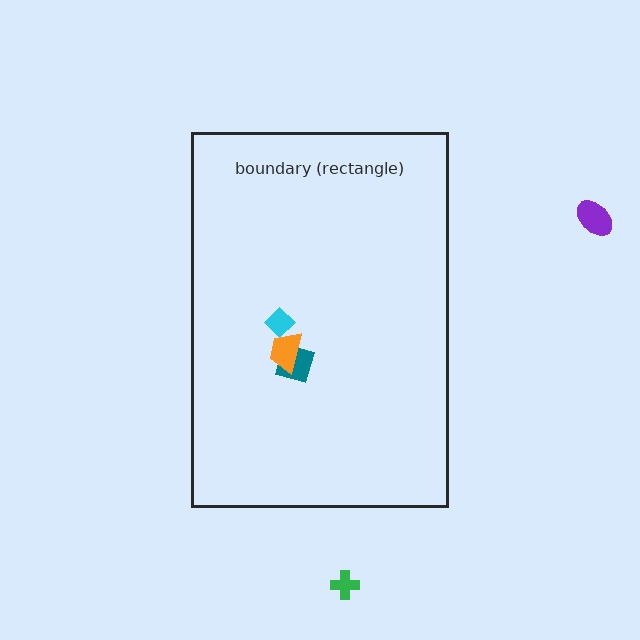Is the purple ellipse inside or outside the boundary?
Outside.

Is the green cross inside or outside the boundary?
Outside.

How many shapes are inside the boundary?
3 inside, 2 outside.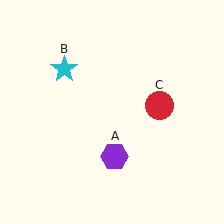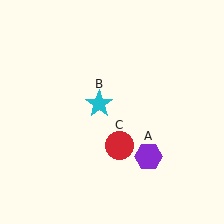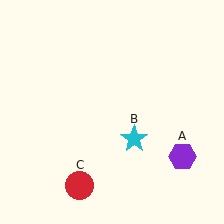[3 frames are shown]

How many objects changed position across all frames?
3 objects changed position: purple hexagon (object A), cyan star (object B), red circle (object C).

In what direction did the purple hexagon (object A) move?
The purple hexagon (object A) moved right.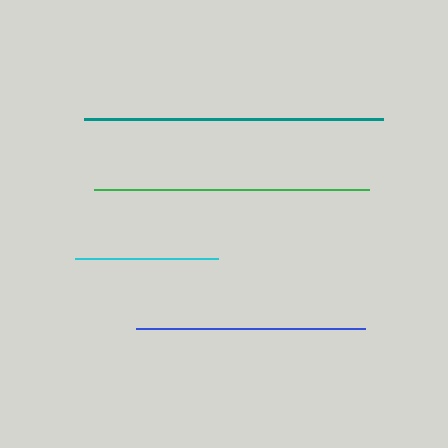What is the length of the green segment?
The green segment is approximately 275 pixels long.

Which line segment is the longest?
The teal line is the longest at approximately 300 pixels.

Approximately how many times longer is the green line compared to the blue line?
The green line is approximately 1.2 times the length of the blue line.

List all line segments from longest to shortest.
From longest to shortest: teal, green, blue, cyan.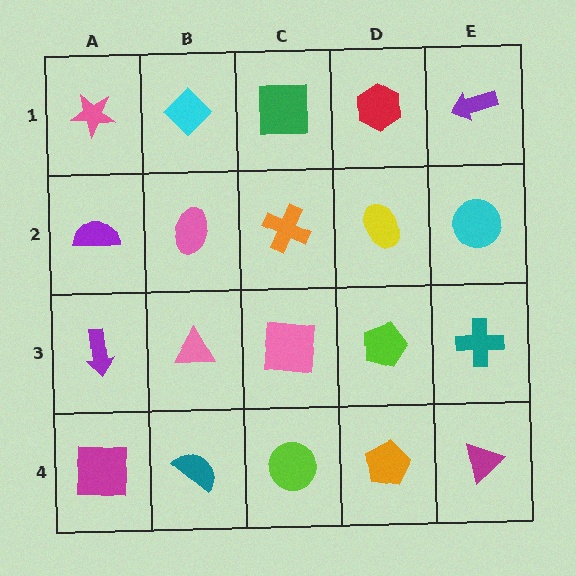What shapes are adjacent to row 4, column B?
A pink triangle (row 3, column B), a magenta square (row 4, column A), a lime circle (row 4, column C).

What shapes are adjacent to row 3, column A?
A purple semicircle (row 2, column A), a magenta square (row 4, column A), a pink triangle (row 3, column B).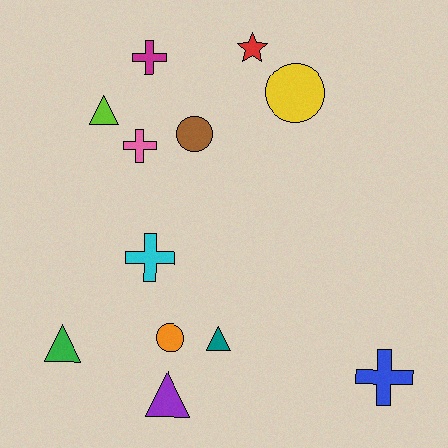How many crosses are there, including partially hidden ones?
There are 4 crosses.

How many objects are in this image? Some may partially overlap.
There are 12 objects.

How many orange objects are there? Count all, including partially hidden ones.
There is 1 orange object.